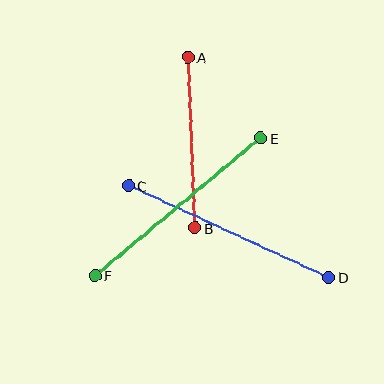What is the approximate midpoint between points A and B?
The midpoint is at approximately (192, 143) pixels.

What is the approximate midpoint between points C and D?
The midpoint is at approximately (229, 231) pixels.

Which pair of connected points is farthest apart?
Points C and D are farthest apart.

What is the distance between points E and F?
The distance is approximately 215 pixels.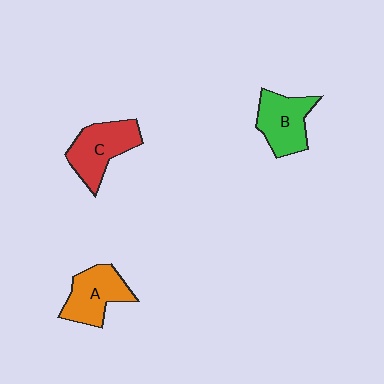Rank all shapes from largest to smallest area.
From largest to smallest: C (red), B (green), A (orange).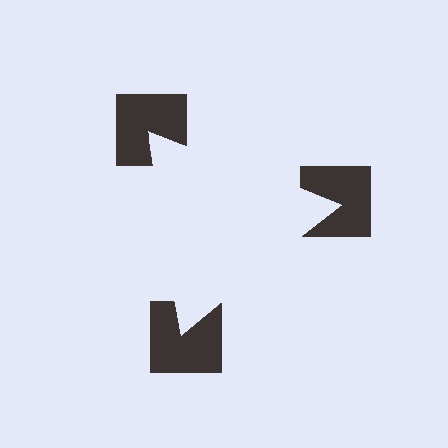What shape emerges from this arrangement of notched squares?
An illusory triangle — its edges are inferred from the aligned wedge cuts in the notched squares, not physically drawn.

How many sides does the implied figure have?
3 sides.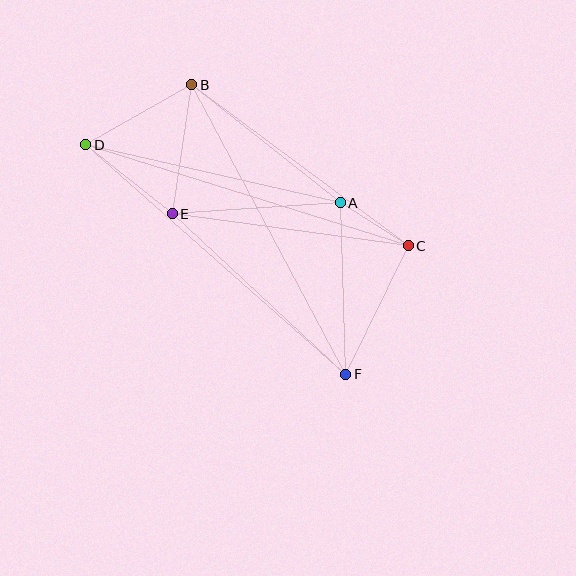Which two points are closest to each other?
Points A and C are closest to each other.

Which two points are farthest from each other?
Points D and F are farthest from each other.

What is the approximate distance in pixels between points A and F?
The distance between A and F is approximately 172 pixels.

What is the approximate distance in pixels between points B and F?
The distance between B and F is approximately 328 pixels.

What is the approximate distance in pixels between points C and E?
The distance between C and E is approximately 239 pixels.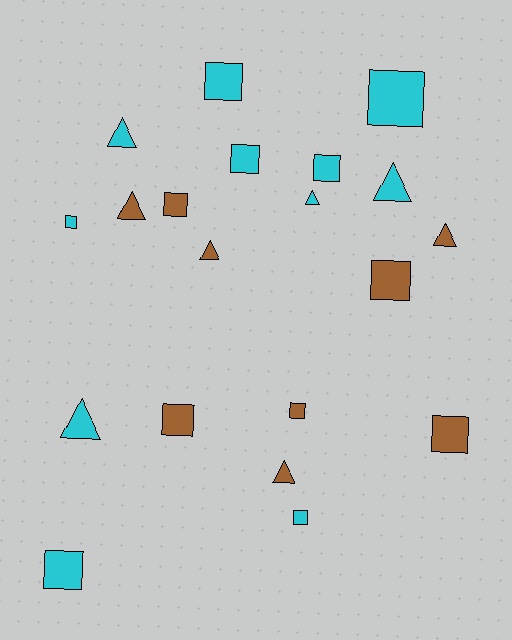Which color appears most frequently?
Cyan, with 11 objects.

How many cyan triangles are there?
There are 4 cyan triangles.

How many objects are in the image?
There are 20 objects.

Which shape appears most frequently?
Square, with 12 objects.